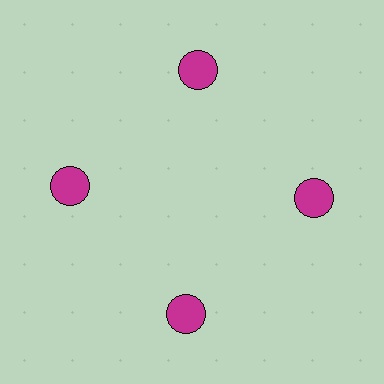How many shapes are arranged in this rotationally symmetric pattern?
There are 4 shapes, arranged in 4 groups of 1.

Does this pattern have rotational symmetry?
Yes, this pattern has 4-fold rotational symmetry. It looks the same after rotating 90 degrees around the center.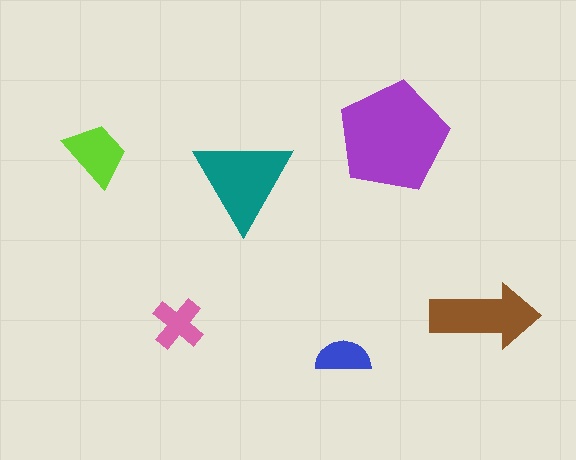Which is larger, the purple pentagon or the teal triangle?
The purple pentagon.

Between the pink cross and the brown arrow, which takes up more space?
The brown arrow.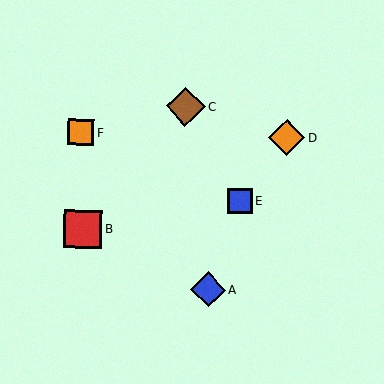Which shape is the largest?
The brown diamond (labeled C) is the largest.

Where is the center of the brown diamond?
The center of the brown diamond is at (186, 107).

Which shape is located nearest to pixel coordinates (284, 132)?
The orange diamond (labeled D) at (287, 137) is nearest to that location.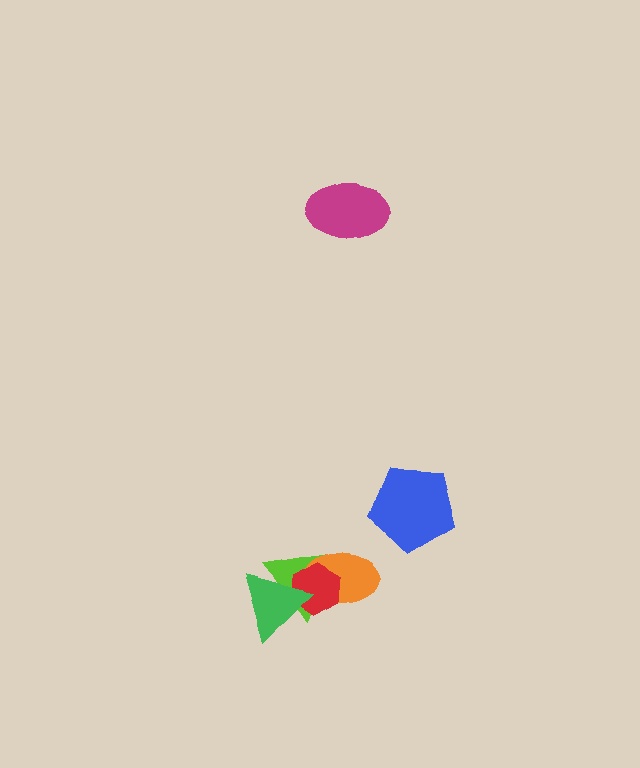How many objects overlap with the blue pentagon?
0 objects overlap with the blue pentagon.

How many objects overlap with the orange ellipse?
2 objects overlap with the orange ellipse.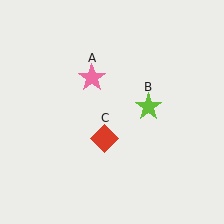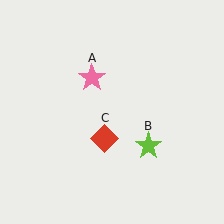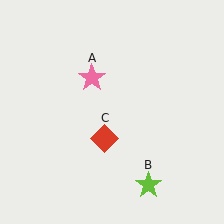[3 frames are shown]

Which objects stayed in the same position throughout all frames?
Pink star (object A) and red diamond (object C) remained stationary.